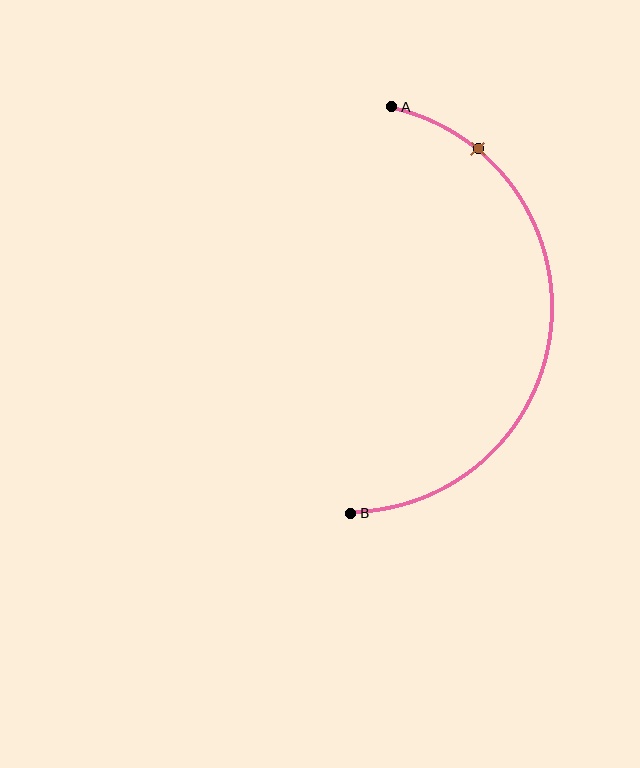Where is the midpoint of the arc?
The arc midpoint is the point on the curve farthest from the straight line joining A and B. It sits to the right of that line.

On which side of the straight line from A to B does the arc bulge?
The arc bulges to the right of the straight line connecting A and B.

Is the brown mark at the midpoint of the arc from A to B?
No. The brown mark lies on the arc but is closer to endpoint A. The arc midpoint would be at the point on the curve equidistant along the arc from both A and B.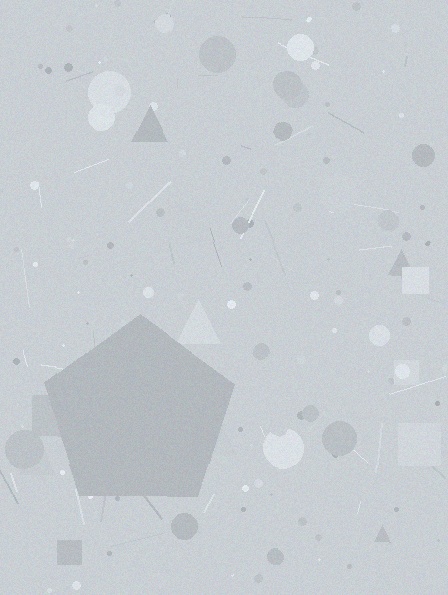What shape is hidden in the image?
A pentagon is hidden in the image.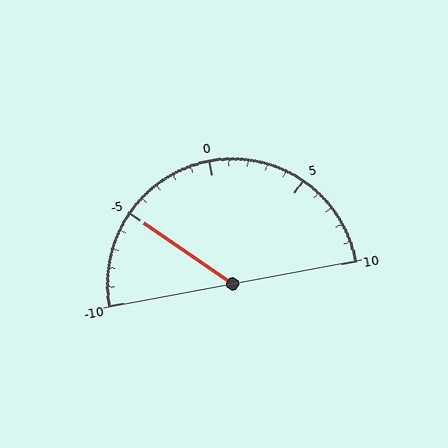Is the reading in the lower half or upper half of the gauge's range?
The reading is in the lower half of the range (-10 to 10).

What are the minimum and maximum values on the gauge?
The gauge ranges from -10 to 10.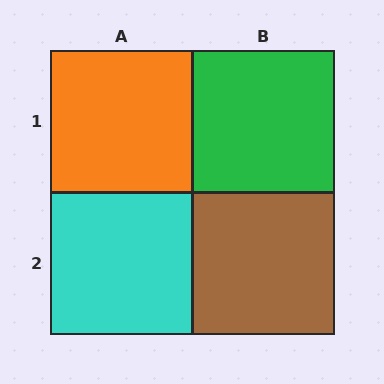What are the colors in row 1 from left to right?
Orange, green.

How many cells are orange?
1 cell is orange.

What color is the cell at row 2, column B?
Brown.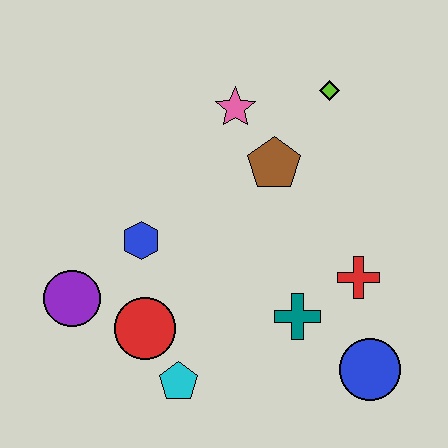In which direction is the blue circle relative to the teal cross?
The blue circle is to the right of the teal cross.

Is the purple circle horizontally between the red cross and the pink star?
No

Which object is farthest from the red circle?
The lime diamond is farthest from the red circle.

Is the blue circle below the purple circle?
Yes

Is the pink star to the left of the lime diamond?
Yes